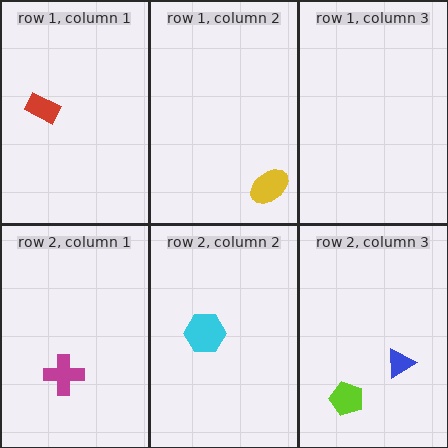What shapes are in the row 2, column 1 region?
The magenta cross.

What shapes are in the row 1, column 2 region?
The yellow ellipse.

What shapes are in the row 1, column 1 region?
The red rectangle.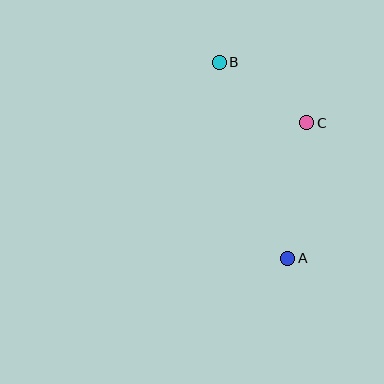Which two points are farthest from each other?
Points A and B are farthest from each other.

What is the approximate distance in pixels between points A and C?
The distance between A and C is approximately 137 pixels.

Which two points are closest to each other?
Points B and C are closest to each other.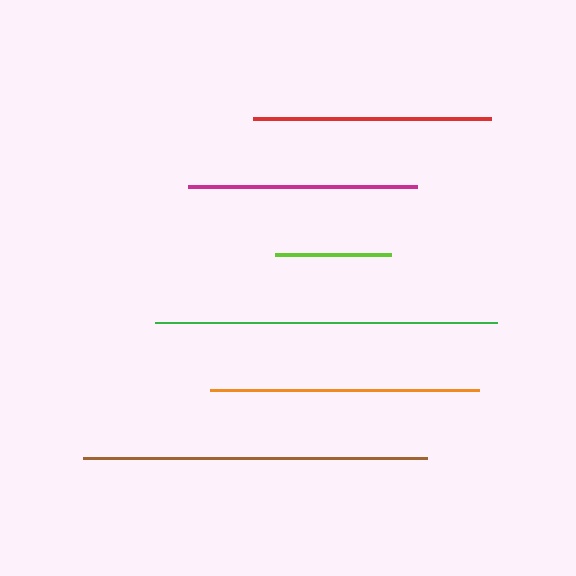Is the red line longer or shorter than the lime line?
The red line is longer than the lime line.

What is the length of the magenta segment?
The magenta segment is approximately 229 pixels long.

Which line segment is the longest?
The brown line is the longest at approximately 344 pixels.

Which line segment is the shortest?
The lime line is the shortest at approximately 116 pixels.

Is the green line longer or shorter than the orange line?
The green line is longer than the orange line.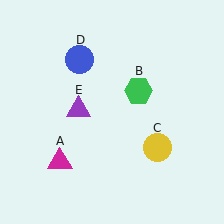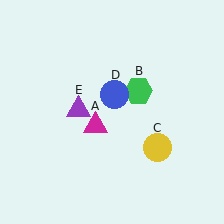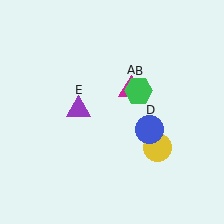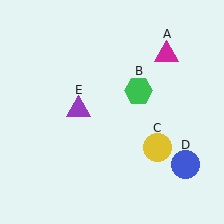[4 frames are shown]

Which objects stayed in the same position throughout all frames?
Green hexagon (object B) and yellow circle (object C) and purple triangle (object E) remained stationary.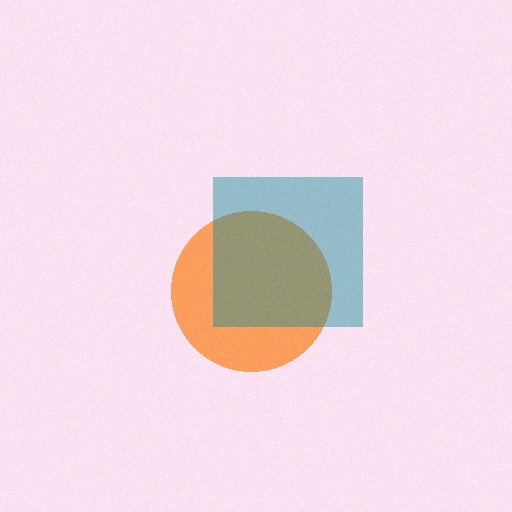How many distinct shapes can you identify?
There are 2 distinct shapes: an orange circle, a teal square.